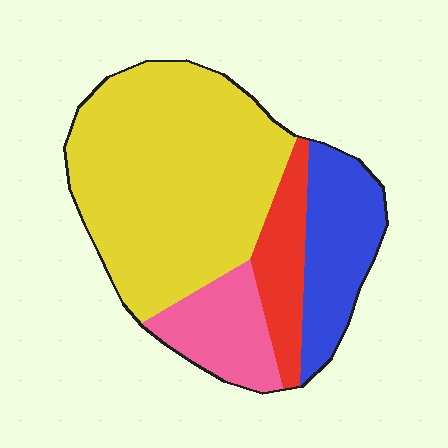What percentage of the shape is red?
Red takes up less than a sixth of the shape.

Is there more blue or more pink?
Blue.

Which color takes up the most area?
Yellow, at roughly 55%.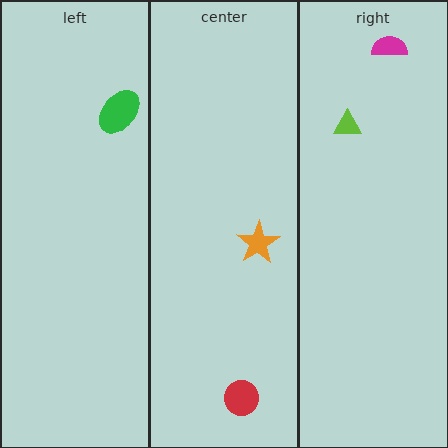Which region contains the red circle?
The center region.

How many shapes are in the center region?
2.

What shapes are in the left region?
The green ellipse.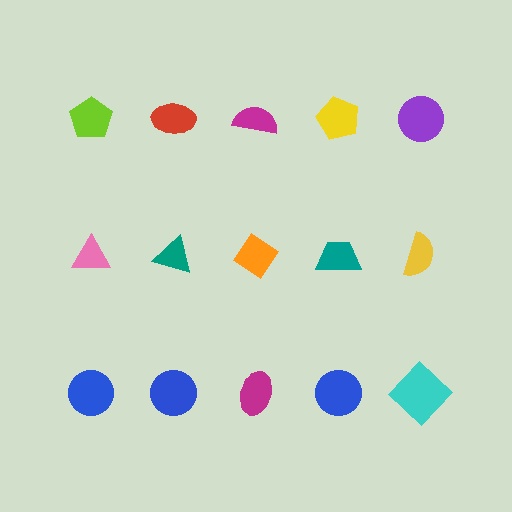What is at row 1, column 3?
A magenta semicircle.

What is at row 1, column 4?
A yellow pentagon.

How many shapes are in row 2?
5 shapes.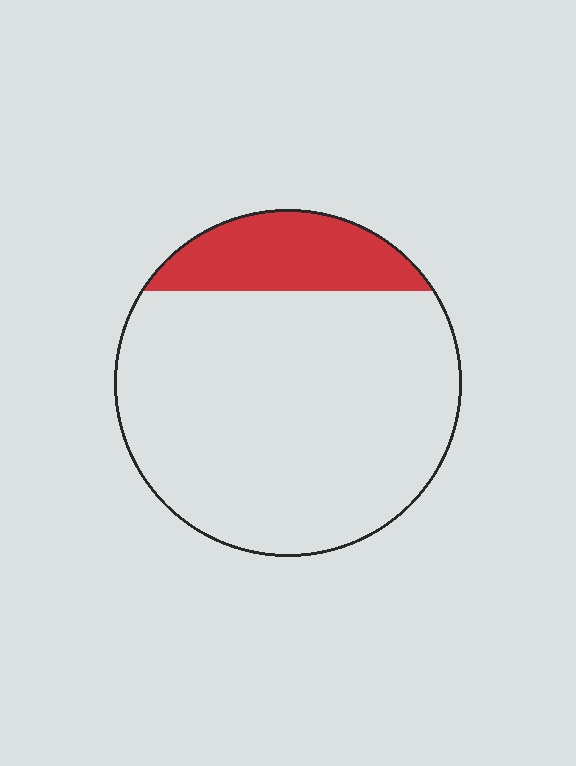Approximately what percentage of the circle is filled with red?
Approximately 20%.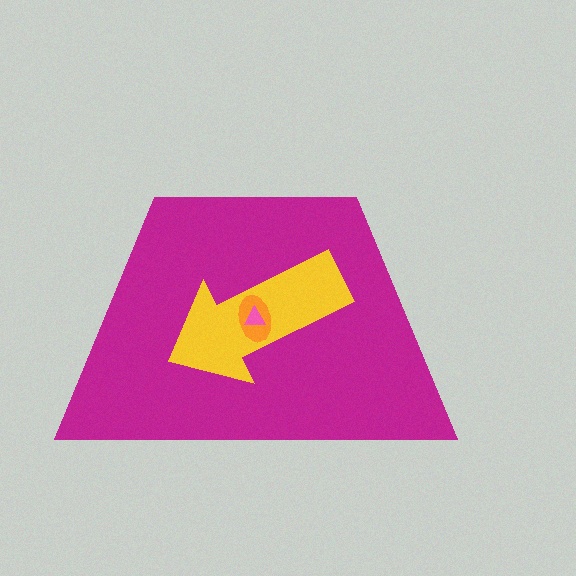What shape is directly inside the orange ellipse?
The pink triangle.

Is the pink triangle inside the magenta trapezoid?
Yes.